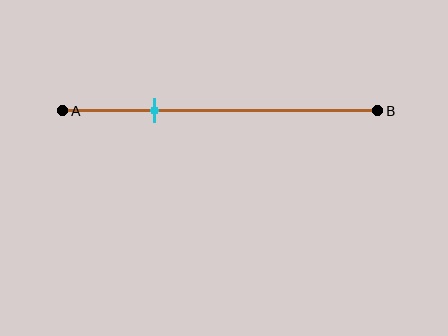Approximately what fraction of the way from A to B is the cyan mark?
The cyan mark is approximately 30% of the way from A to B.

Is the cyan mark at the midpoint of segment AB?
No, the mark is at about 30% from A, not at the 50% midpoint.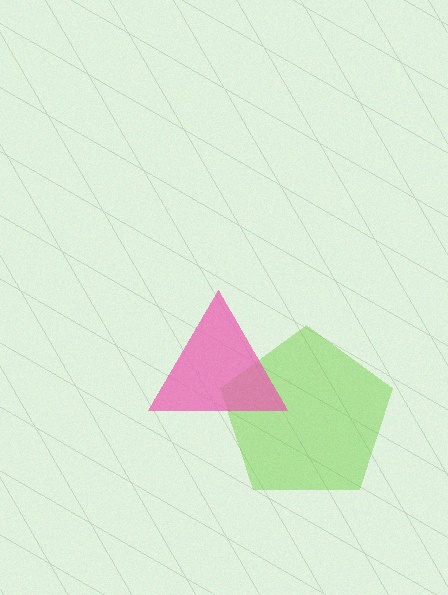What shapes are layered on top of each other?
The layered shapes are: a lime pentagon, a pink triangle.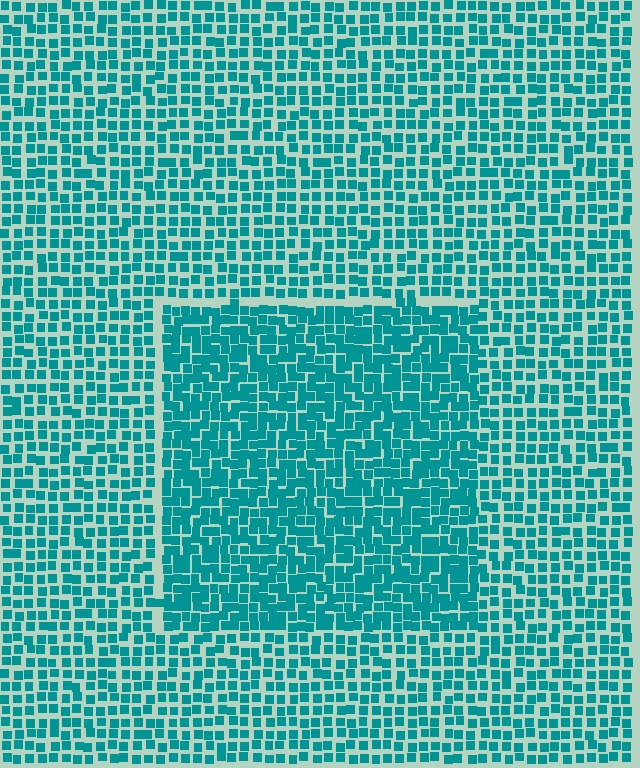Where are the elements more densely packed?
The elements are more densely packed inside the rectangle boundary.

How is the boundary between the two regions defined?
The boundary is defined by a change in element density (approximately 1.6x ratio). All elements are the same color, size, and shape.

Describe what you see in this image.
The image contains small teal elements arranged at two different densities. A rectangle-shaped region is visible where the elements are more densely packed than the surrounding area.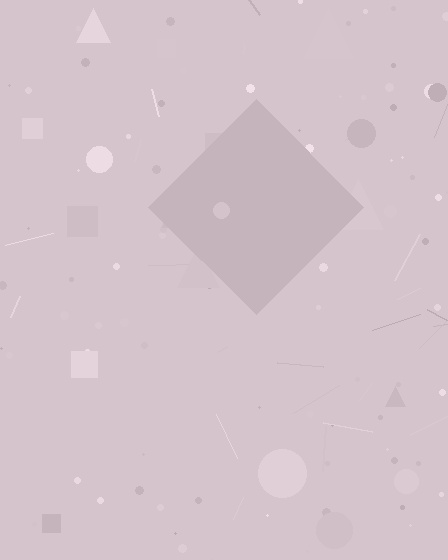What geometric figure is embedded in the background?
A diamond is embedded in the background.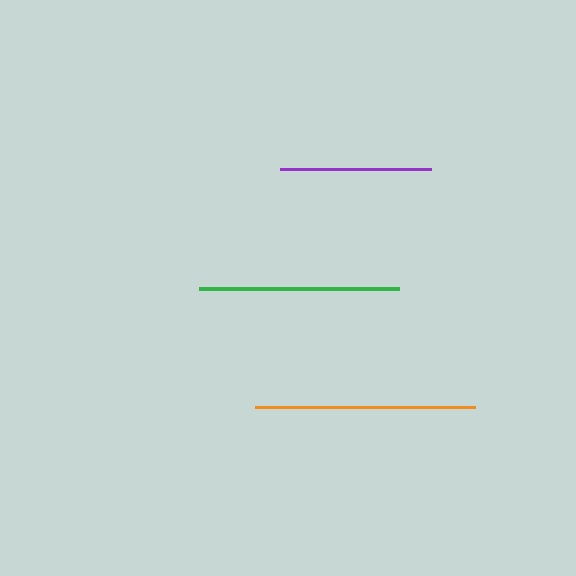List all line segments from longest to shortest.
From longest to shortest: orange, green, purple.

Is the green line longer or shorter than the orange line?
The orange line is longer than the green line.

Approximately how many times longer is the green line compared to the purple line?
The green line is approximately 1.3 times the length of the purple line.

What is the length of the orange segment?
The orange segment is approximately 220 pixels long.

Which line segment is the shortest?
The purple line is the shortest at approximately 151 pixels.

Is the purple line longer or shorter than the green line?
The green line is longer than the purple line.